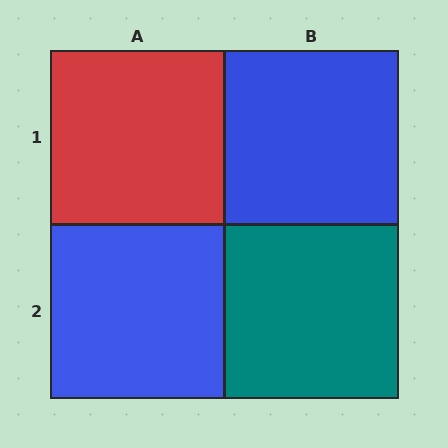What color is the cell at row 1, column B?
Blue.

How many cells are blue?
2 cells are blue.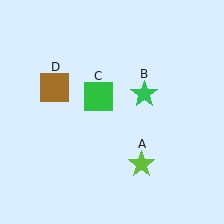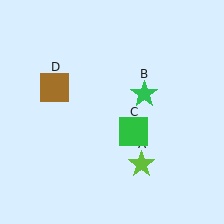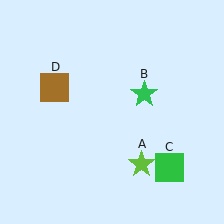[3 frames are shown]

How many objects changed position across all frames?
1 object changed position: green square (object C).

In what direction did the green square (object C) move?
The green square (object C) moved down and to the right.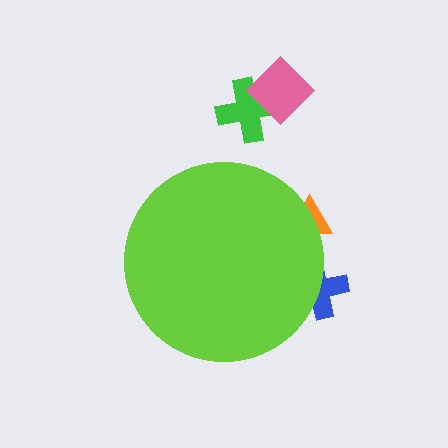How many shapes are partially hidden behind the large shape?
2 shapes are partially hidden.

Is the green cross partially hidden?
No, the green cross is fully visible.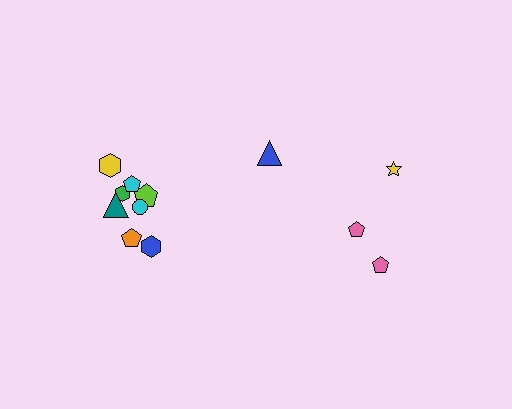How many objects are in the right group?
There are 4 objects.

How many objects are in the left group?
There are 8 objects.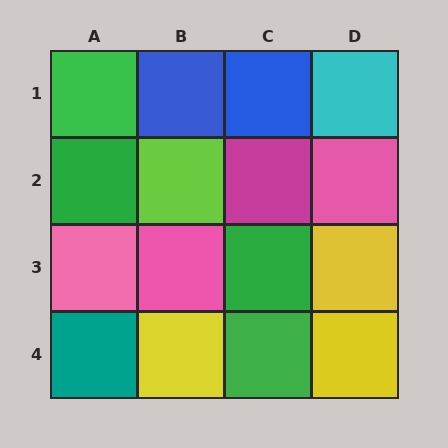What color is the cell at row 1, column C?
Blue.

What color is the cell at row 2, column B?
Lime.